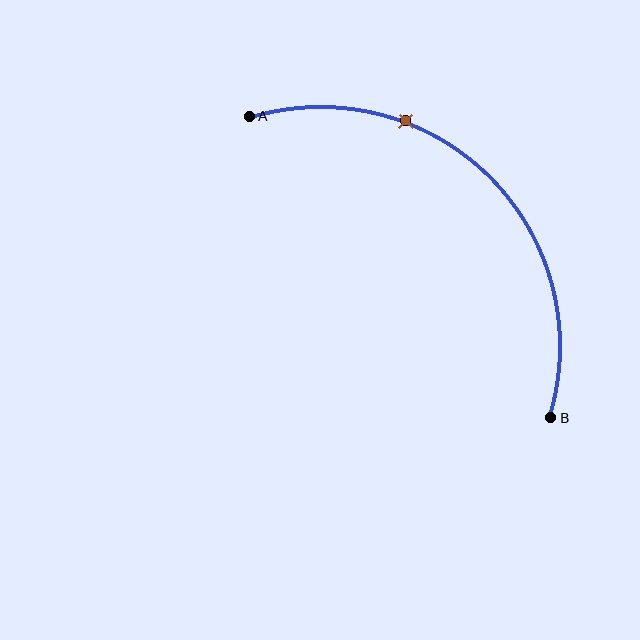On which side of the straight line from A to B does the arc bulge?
The arc bulges above and to the right of the straight line connecting A and B.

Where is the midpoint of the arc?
The arc midpoint is the point on the curve farthest from the straight line joining A and B. It sits above and to the right of that line.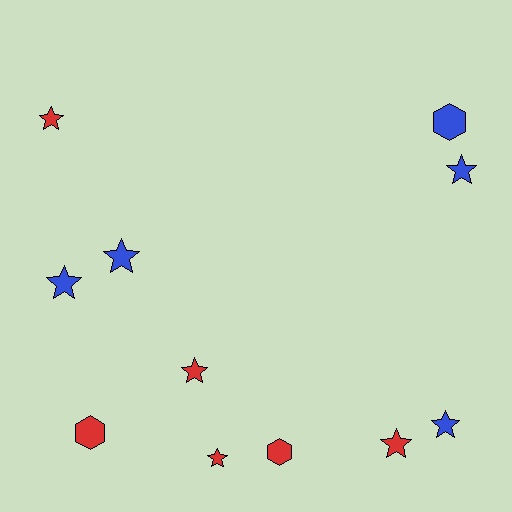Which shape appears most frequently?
Star, with 8 objects.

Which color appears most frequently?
Red, with 6 objects.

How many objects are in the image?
There are 11 objects.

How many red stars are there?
There are 4 red stars.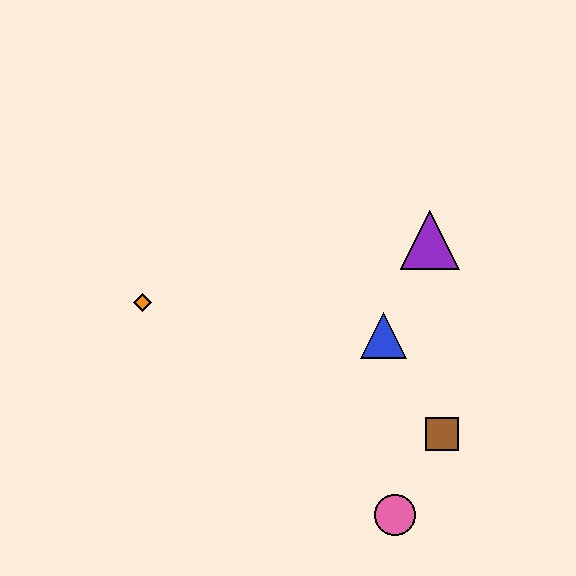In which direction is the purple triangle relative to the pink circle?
The purple triangle is above the pink circle.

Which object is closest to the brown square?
The pink circle is closest to the brown square.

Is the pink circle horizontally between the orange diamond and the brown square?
Yes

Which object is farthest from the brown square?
The orange diamond is farthest from the brown square.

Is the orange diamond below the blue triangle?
No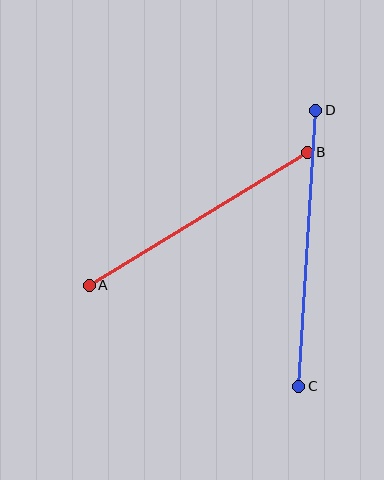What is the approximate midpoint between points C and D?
The midpoint is at approximately (307, 248) pixels.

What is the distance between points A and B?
The distance is approximately 255 pixels.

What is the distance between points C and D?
The distance is approximately 276 pixels.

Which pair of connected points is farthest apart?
Points C and D are farthest apart.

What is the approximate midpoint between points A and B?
The midpoint is at approximately (198, 219) pixels.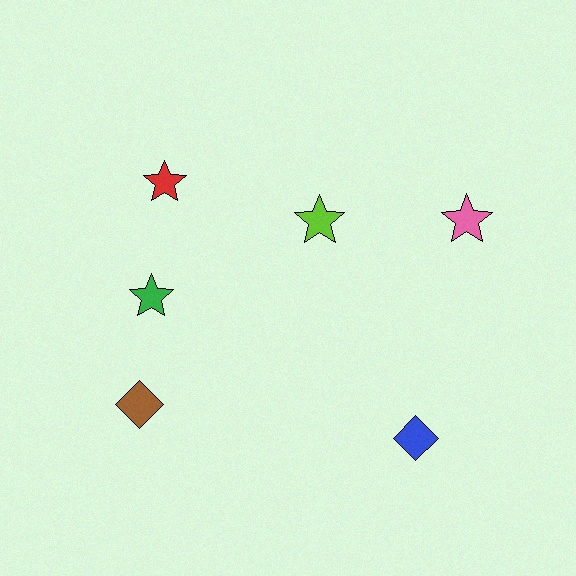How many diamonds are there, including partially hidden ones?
There are 2 diamonds.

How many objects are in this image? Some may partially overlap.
There are 6 objects.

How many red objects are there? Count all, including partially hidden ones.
There is 1 red object.